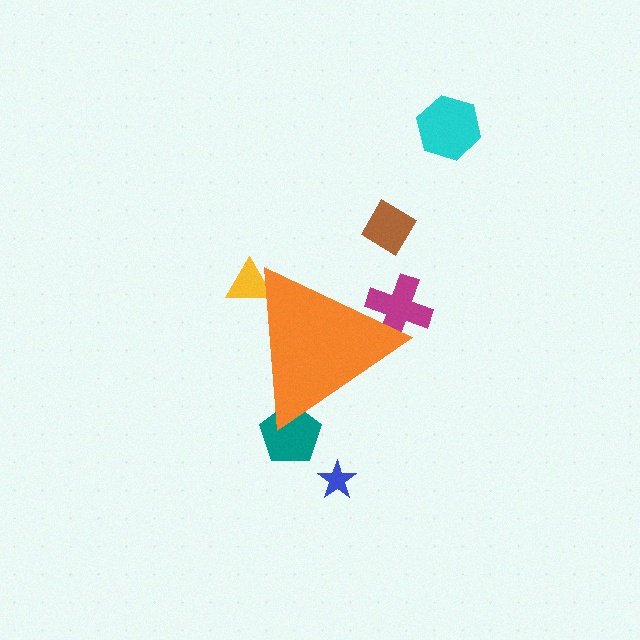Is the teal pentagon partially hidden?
Yes, the teal pentagon is partially hidden behind the orange triangle.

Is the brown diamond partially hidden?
No, the brown diamond is fully visible.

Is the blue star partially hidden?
No, the blue star is fully visible.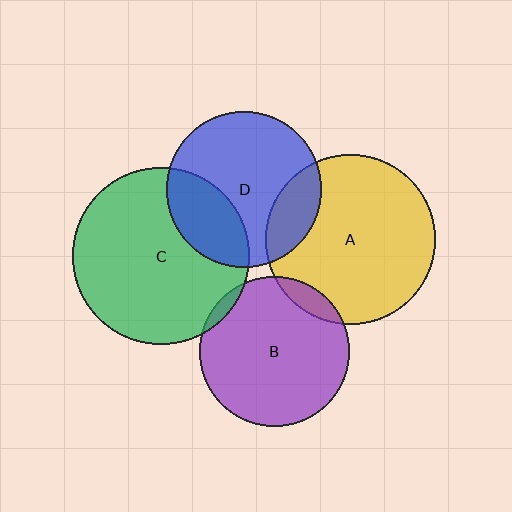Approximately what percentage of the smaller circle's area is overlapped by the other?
Approximately 5%.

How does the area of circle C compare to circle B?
Approximately 1.4 times.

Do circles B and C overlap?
Yes.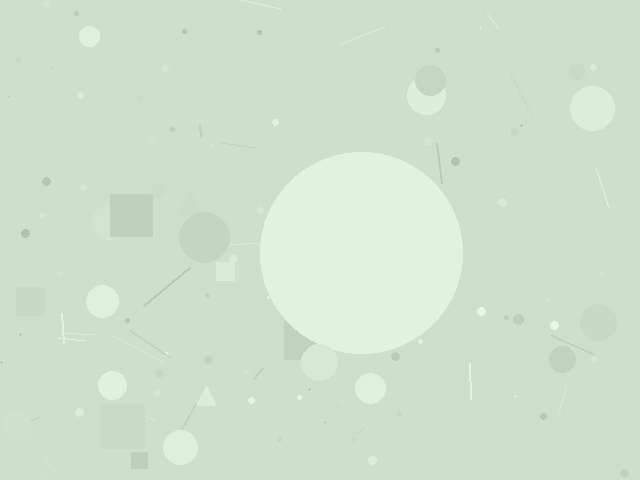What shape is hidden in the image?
A circle is hidden in the image.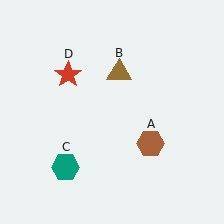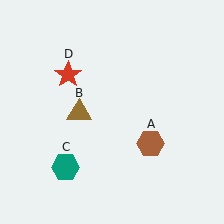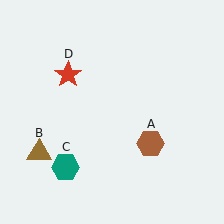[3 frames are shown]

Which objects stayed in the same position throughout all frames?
Brown hexagon (object A) and teal hexagon (object C) and red star (object D) remained stationary.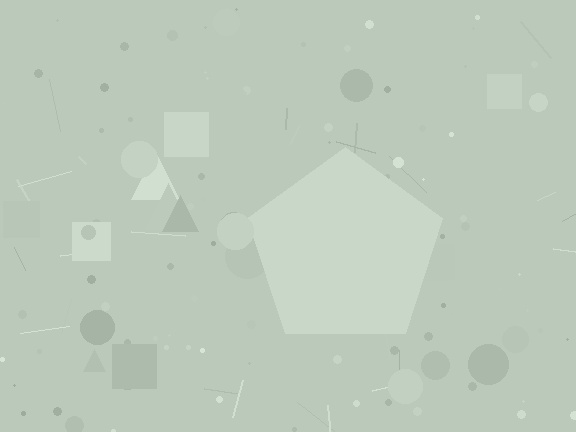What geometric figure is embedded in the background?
A pentagon is embedded in the background.